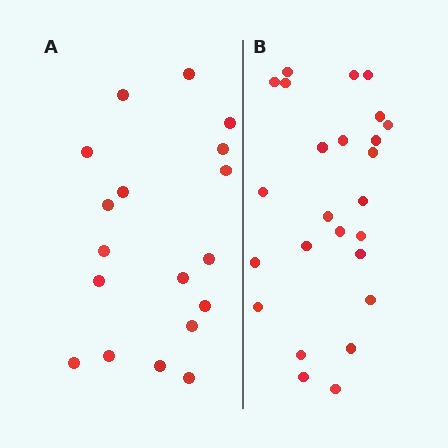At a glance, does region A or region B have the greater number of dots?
Region B (the right region) has more dots.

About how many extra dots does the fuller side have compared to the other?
Region B has roughly 8 or so more dots than region A.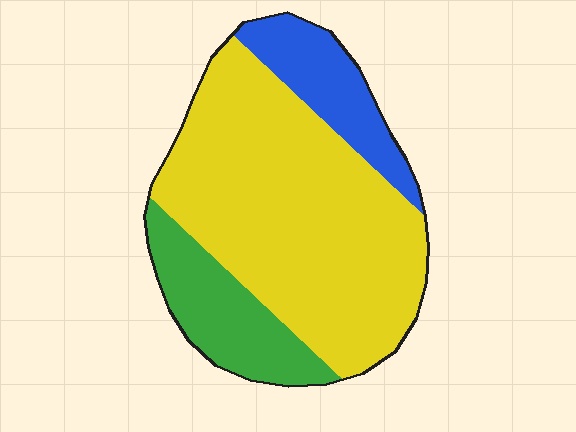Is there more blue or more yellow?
Yellow.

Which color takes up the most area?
Yellow, at roughly 65%.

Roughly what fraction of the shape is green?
Green takes up about one fifth (1/5) of the shape.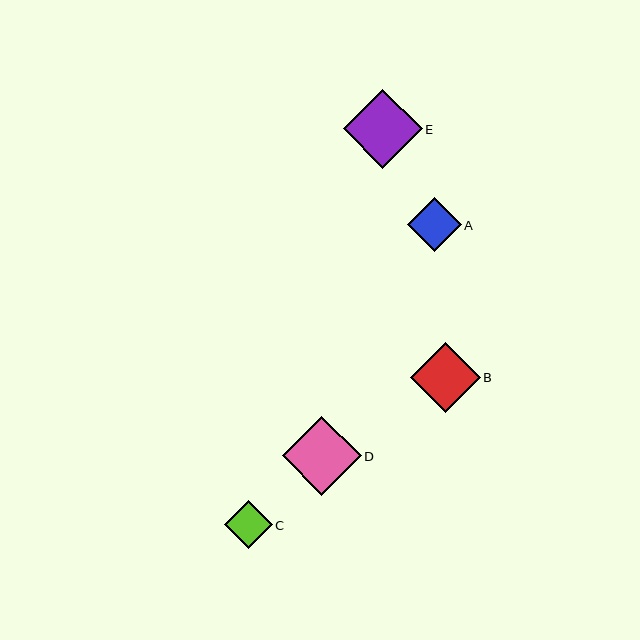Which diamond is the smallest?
Diamond C is the smallest with a size of approximately 48 pixels.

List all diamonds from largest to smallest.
From largest to smallest: E, D, B, A, C.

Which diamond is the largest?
Diamond E is the largest with a size of approximately 79 pixels.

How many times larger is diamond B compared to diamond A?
Diamond B is approximately 1.3 times the size of diamond A.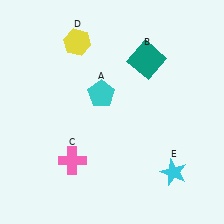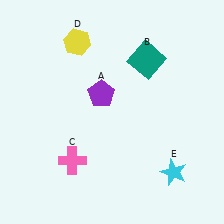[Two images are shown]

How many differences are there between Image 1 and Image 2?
There is 1 difference between the two images.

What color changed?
The pentagon (A) changed from cyan in Image 1 to purple in Image 2.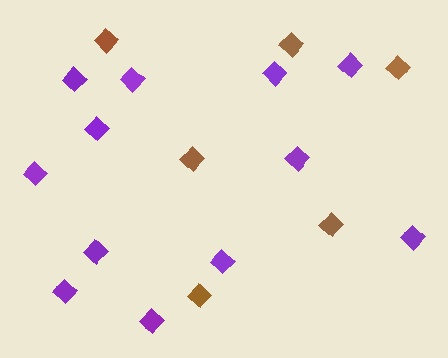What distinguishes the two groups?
There are 2 groups: one group of brown diamonds (6) and one group of purple diamonds (12).